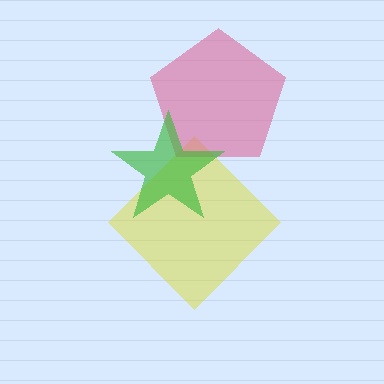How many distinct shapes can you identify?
There are 3 distinct shapes: a yellow diamond, a pink pentagon, a green star.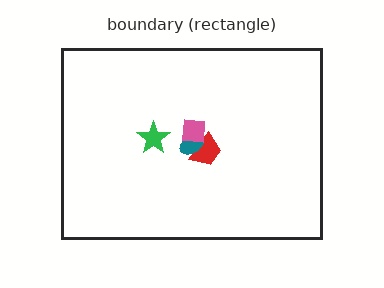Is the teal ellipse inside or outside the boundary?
Inside.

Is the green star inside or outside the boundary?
Inside.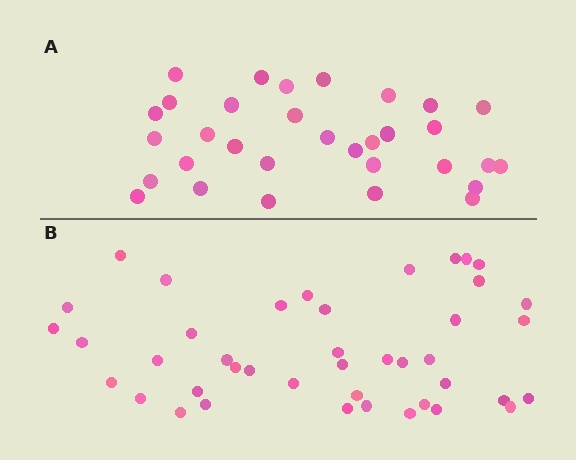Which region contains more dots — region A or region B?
Region B (the bottom region) has more dots.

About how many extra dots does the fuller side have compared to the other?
Region B has roughly 10 or so more dots than region A.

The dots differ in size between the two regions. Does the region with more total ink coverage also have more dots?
No. Region A has more total ink coverage because its dots are larger, but region B actually contains more individual dots. Total area can be misleading — the number of items is what matters here.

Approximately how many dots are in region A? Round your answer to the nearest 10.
About 30 dots. (The exact count is 32, which rounds to 30.)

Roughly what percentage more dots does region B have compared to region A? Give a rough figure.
About 30% more.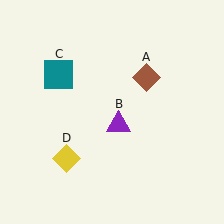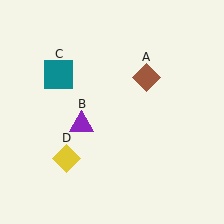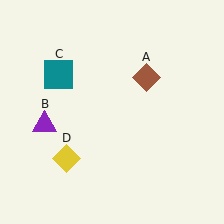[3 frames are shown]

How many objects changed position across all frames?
1 object changed position: purple triangle (object B).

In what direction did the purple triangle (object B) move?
The purple triangle (object B) moved left.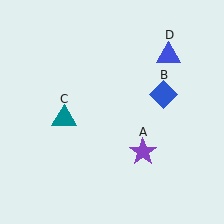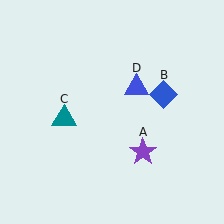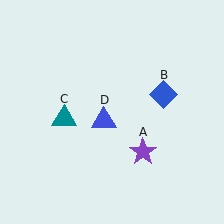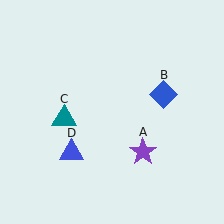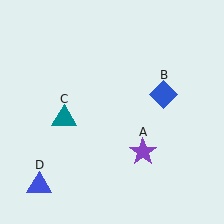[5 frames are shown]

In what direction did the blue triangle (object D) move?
The blue triangle (object D) moved down and to the left.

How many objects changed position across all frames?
1 object changed position: blue triangle (object D).